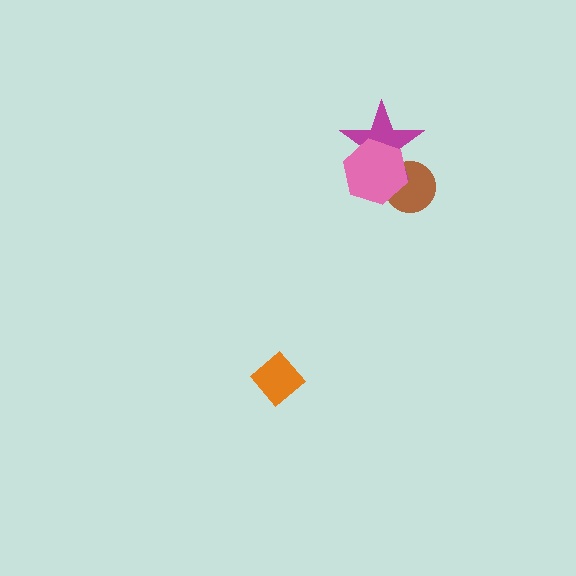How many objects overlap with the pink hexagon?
2 objects overlap with the pink hexagon.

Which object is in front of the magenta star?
The pink hexagon is in front of the magenta star.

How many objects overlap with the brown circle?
2 objects overlap with the brown circle.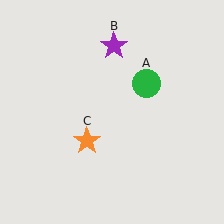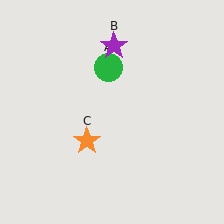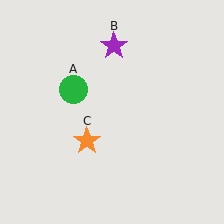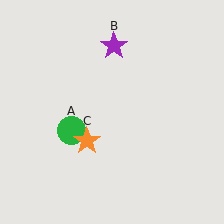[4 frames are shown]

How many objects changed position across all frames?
1 object changed position: green circle (object A).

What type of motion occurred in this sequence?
The green circle (object A) rotated counterclockwise around the center of the scene.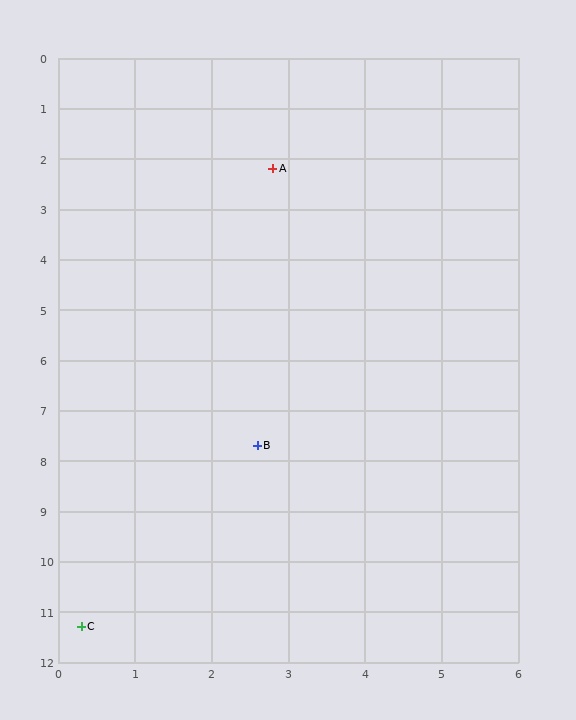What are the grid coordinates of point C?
Point C is at approximately (0.3, 11.3).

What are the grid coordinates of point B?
Point B is at approximately (2.6, 7.7).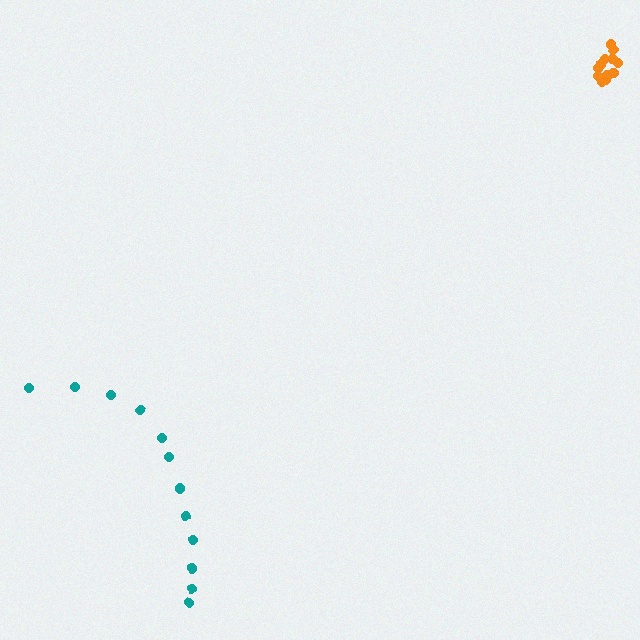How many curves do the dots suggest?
There are 2 distinct paths.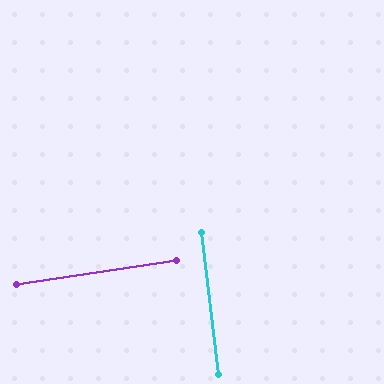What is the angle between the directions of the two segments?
Approximately 89 degrees.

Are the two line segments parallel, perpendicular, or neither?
Perpendicular — they meet at approximately 89°.